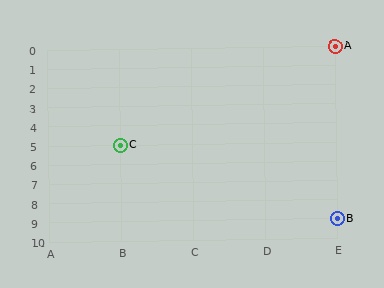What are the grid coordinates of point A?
Point A is at grid coordinates (E, 0).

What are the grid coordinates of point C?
Point C is at grid coordinates (B, 5).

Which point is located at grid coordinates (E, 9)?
Point B is at (E, 9).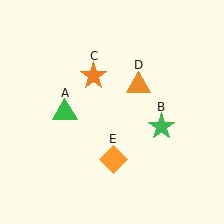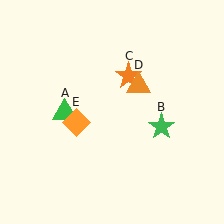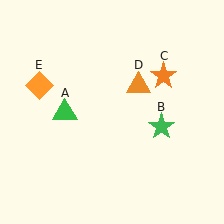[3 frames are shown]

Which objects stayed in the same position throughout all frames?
Green triangle (object A) and green star (object B) and orange triangle (object D) remained stationary.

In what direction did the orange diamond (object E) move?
The orange diamond (object E) moved up and to the left.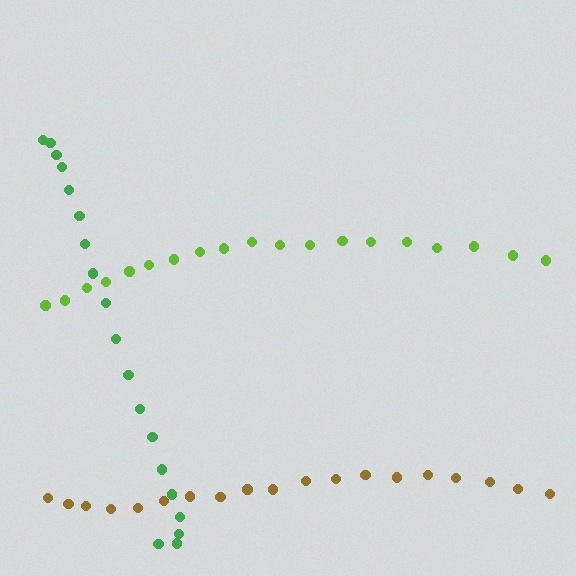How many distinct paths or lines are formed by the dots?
There are 3 distinct paths.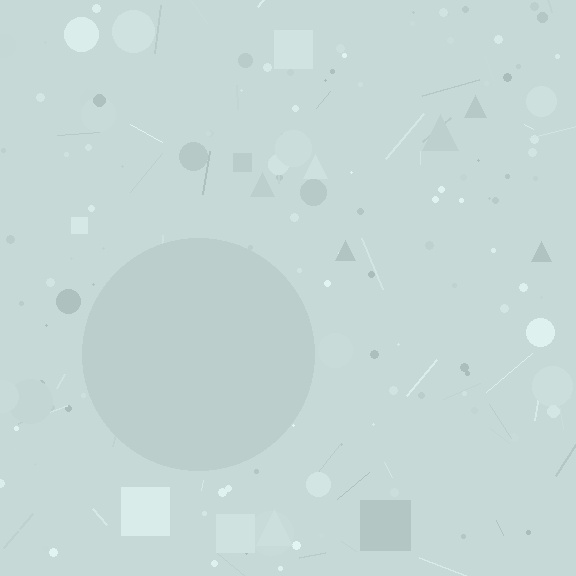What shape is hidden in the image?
A circle is hidden in the image.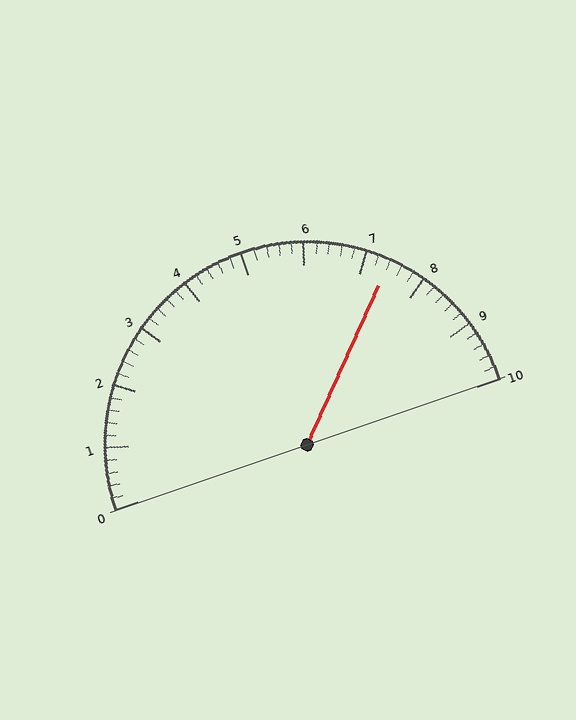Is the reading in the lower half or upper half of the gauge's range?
The reading is in the upper half of the range (0 to 10).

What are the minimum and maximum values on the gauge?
The gauge ranges from 0 to 10.